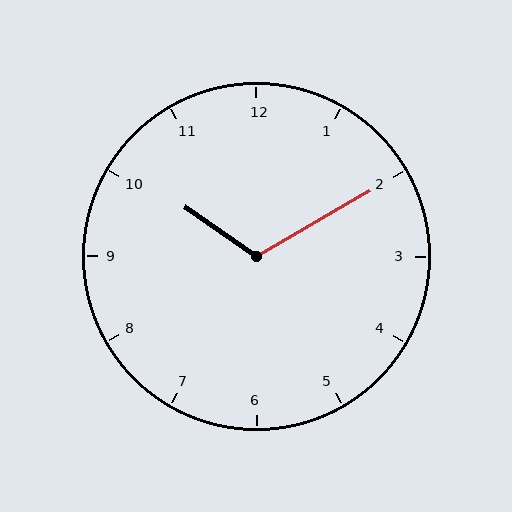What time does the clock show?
10:10.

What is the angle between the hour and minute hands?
Approximately 115 degrees.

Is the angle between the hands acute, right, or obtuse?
It is obtuse.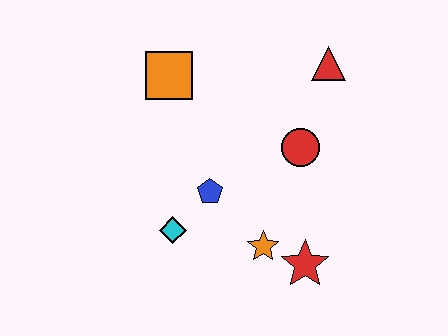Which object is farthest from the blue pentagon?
The red triangle is farthest from the blue pentagon.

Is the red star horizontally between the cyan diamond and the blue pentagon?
No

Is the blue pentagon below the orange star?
No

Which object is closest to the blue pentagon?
The cyan diamond is closest to the blue pentagon.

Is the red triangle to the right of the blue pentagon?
Yes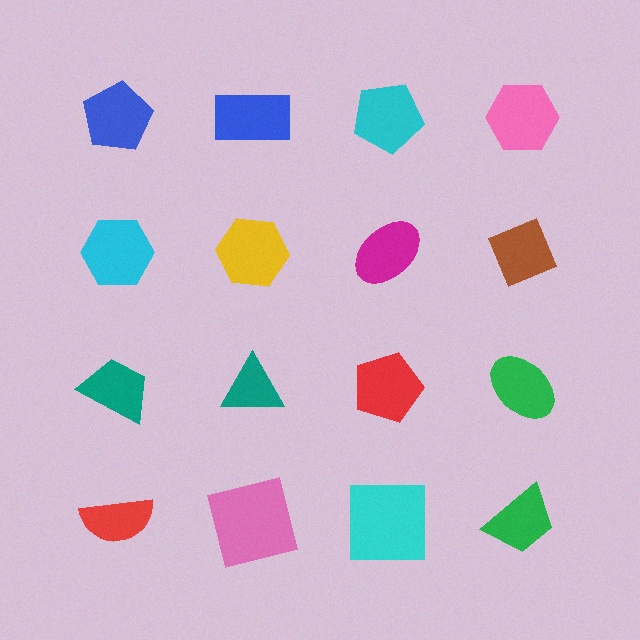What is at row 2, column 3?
A magenta ellipse.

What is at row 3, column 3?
A red pentagon.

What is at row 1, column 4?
A pink hexagon.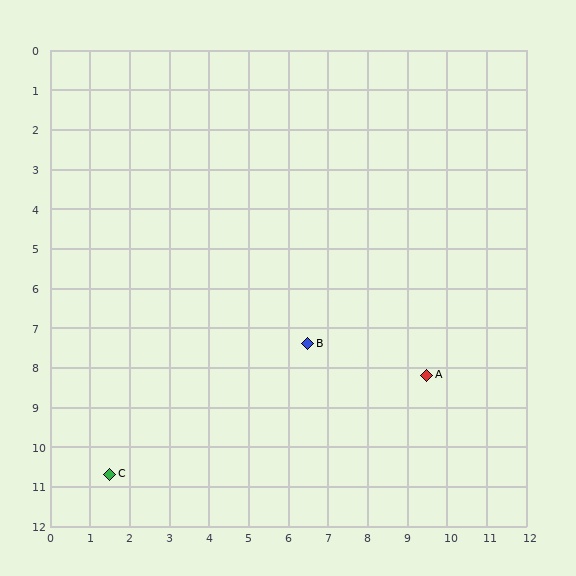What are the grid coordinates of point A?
Point A is at approximately (9.5, 8.2).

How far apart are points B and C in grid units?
Points B and C are about 6.0 grid units apart.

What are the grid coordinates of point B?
Point B is at approximately (6.5, 7.4).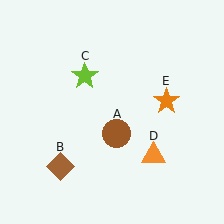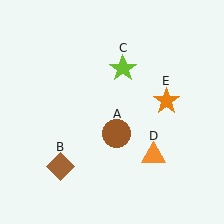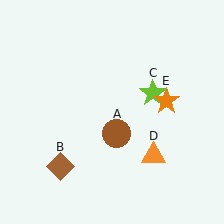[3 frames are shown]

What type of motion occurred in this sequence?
The lime star (object C) rotated clockwise around the center of the scene.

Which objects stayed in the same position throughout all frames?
Brown circle (object A) and brown diamond (object B) and orange triangle (object D) and orange star (object E) remained stationary.